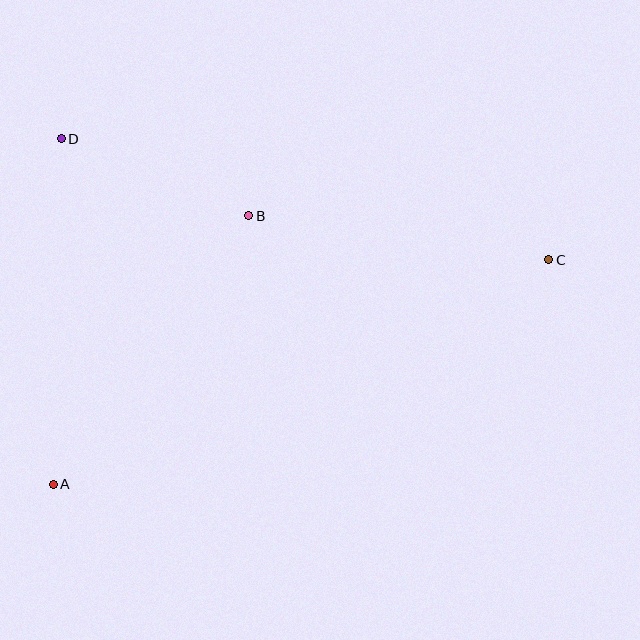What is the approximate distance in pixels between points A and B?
The distance between A and B is approximately 332 pixels.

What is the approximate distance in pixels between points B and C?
The distance between B and C is approximately 303 pixels.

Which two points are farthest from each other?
Points A and C are farthest from each other.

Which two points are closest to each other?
Points B and D are closest to each other.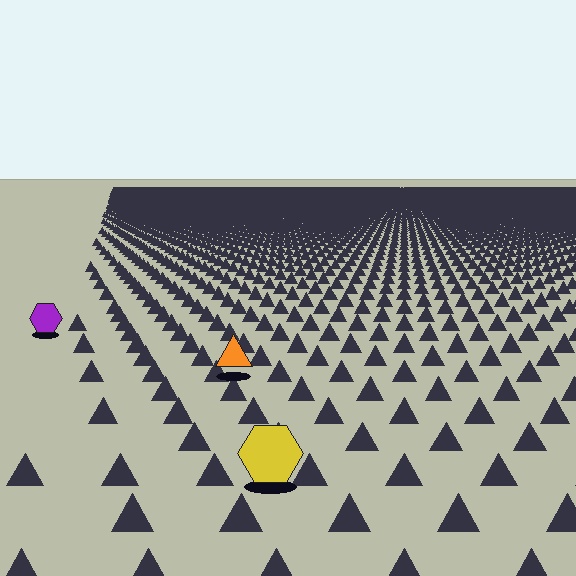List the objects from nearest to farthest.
From nearest to farthest: the yellow hexagon, the orange triangle, the purple hexagon.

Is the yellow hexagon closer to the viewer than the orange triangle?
Yes. The yellow hexagon is closer — you can tell from the texture gradient: the ground texture is coarser near it.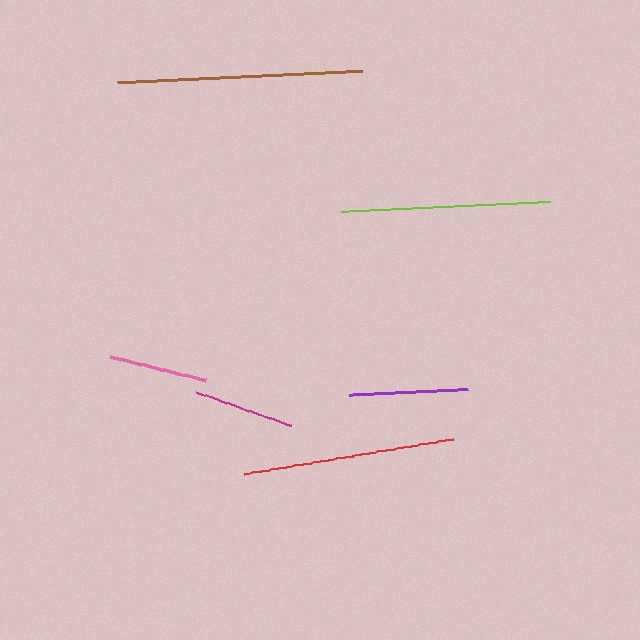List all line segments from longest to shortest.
From longest to shortest: brown, red, lime, purple, magenta, pink.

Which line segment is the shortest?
The pink line is the shortest at approximately 98 pixels.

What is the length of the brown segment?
The brown segment is approximately 245 pixels long.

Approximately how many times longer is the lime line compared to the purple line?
The lime line is approximately 1.8 times the length of the purple line.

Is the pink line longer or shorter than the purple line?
The purple line is longer than the pink line.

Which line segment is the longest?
The brown line is the longest at approximately 245 pixels.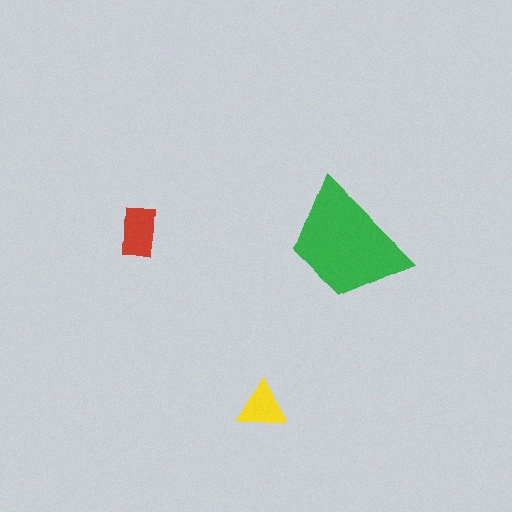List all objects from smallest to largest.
The yellow triangle, the red rectangle, the green trapezoid.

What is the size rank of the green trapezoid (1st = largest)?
1st.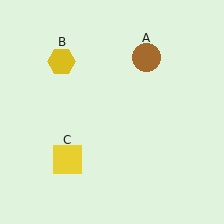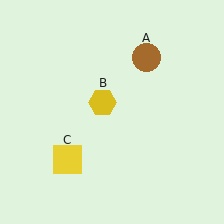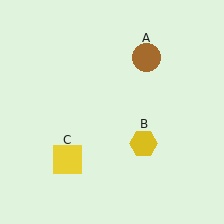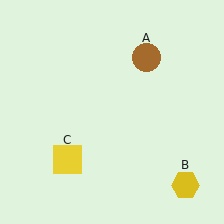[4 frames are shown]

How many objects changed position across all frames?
1 object changed position: yellow hexagon (object B).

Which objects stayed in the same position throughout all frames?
Brown circle (object A) and yellow square (object C) remained stationary.